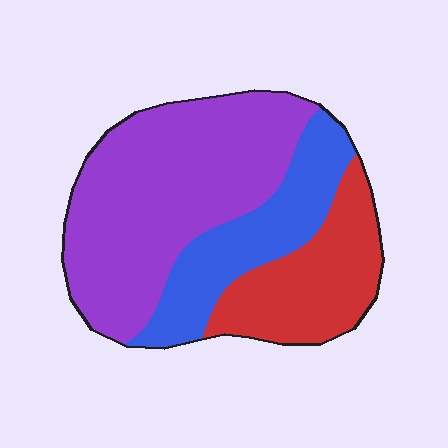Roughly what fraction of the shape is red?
Red takes up about one quarter (1/4) of the shape.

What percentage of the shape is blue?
Blue takes up about one quarter (1/4) of the shape.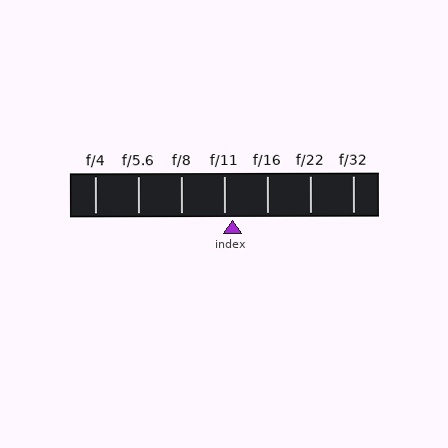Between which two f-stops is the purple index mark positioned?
The index mark is between f/11 and f/16.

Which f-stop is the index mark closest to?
The index mark is closest to f/11.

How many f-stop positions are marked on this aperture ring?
There are 7 f-stop positions marked.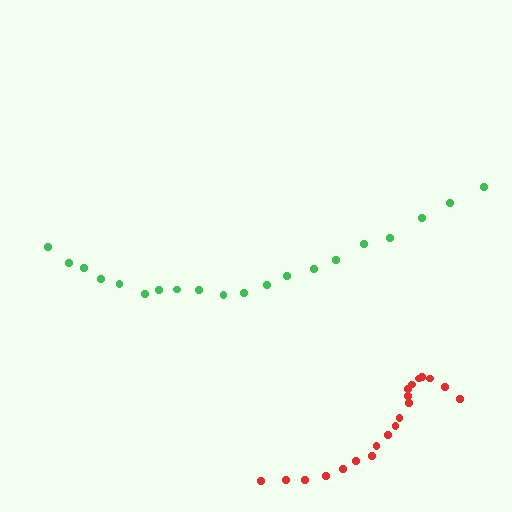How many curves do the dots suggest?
There are 2 distinct paths.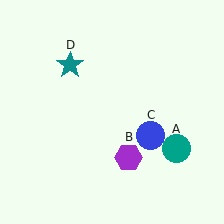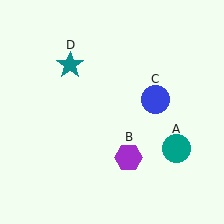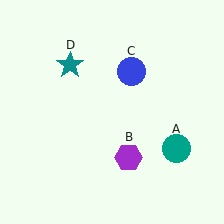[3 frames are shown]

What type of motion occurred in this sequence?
The blue circle (object C) rotated counterclockwise around the center of the scene.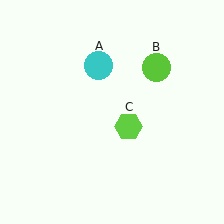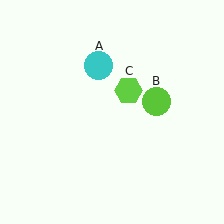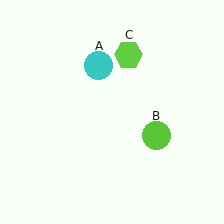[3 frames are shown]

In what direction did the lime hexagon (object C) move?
The lime hexagon (object C) moved up.